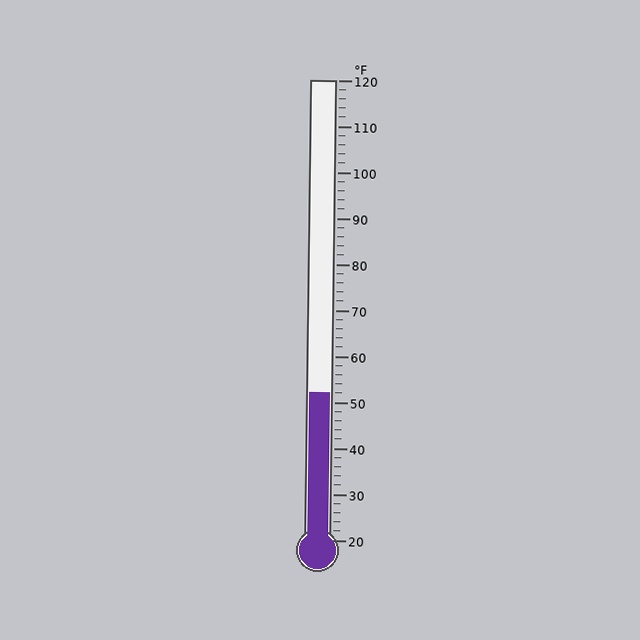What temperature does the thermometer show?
The thermometer shows approximately 52°F.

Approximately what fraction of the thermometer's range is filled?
The thermometer is filled to approximately 30% of its range.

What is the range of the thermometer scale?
The thermometer scale ranges from 20°F to 120°F.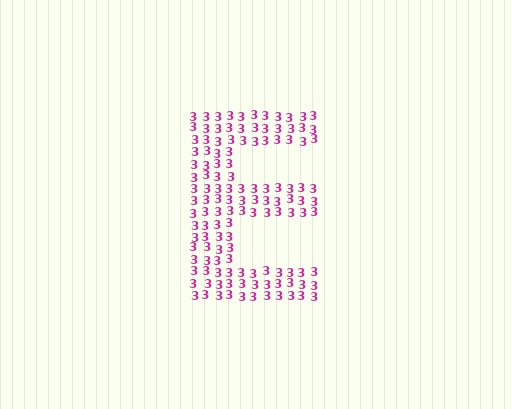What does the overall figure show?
The overall figure shows the letter E.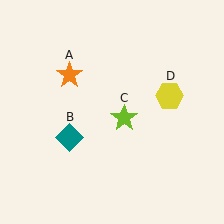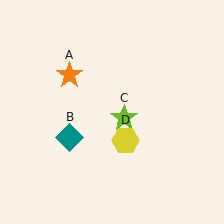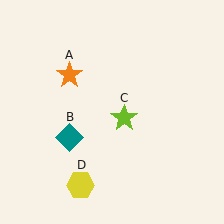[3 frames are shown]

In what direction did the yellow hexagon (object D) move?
The yellow hexagon (object D) moved down and to the left.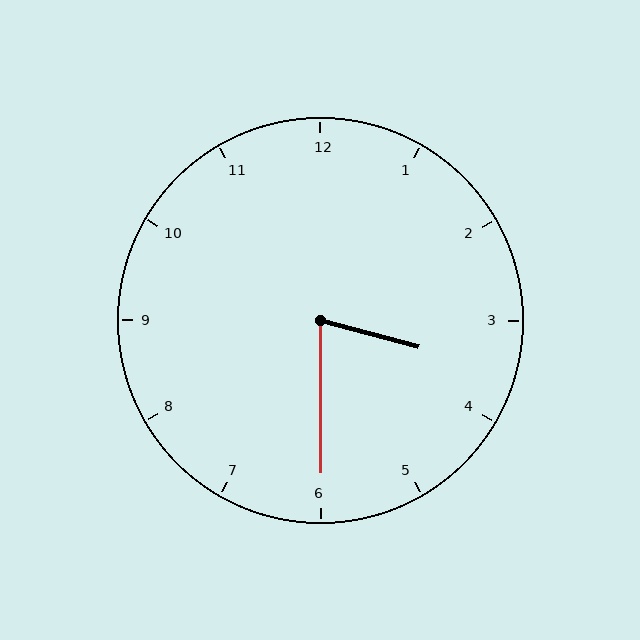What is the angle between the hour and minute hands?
Approximately 75 degrees.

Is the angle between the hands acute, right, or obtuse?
It is acute.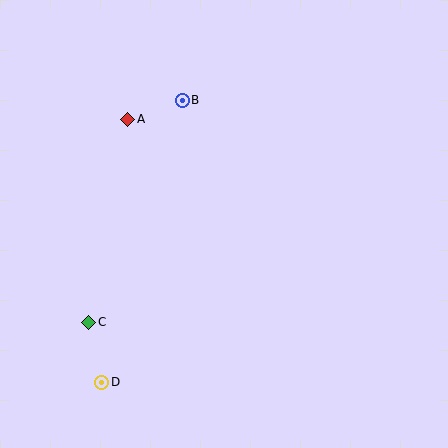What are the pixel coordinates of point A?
Point A is at (128, 119).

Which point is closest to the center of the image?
Point B at (182, 100) is closest to the center.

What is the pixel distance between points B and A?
The distance between B and A is 58 pixels.